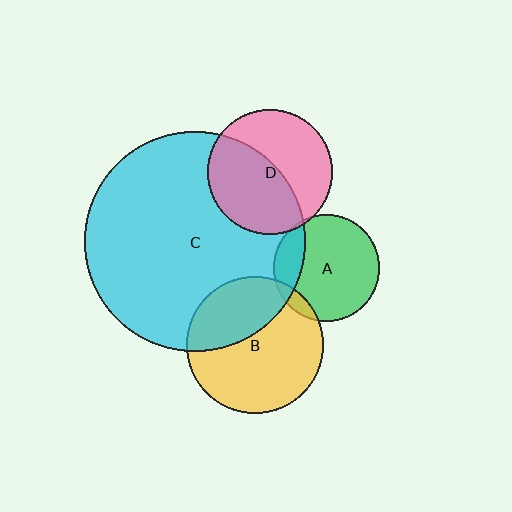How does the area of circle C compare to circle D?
Approximately 3.1 times.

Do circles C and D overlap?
Yes.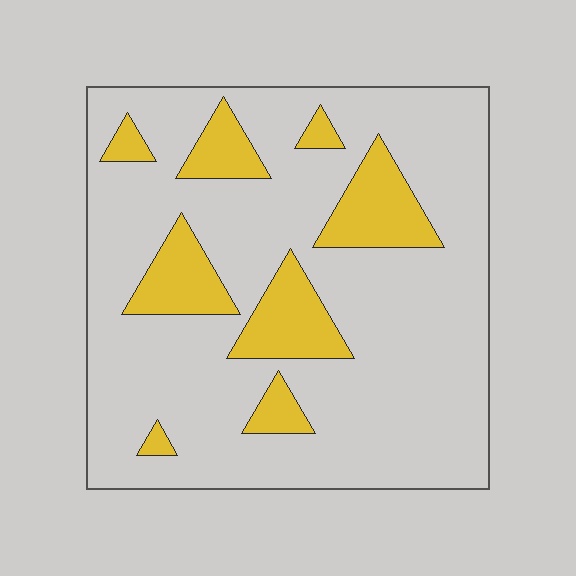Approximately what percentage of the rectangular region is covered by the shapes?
Approximately 20%.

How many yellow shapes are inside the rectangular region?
8.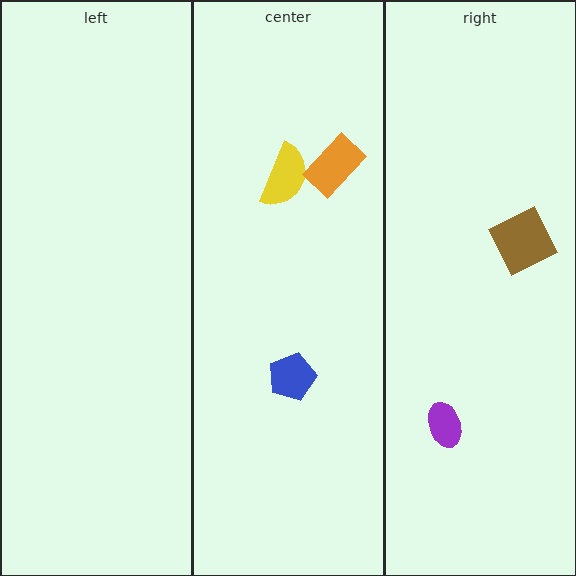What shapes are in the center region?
The yellow semicircle, the orange rectangle, the blue pentagon.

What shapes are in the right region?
The brown square, the purple ellipse.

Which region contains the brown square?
The right region.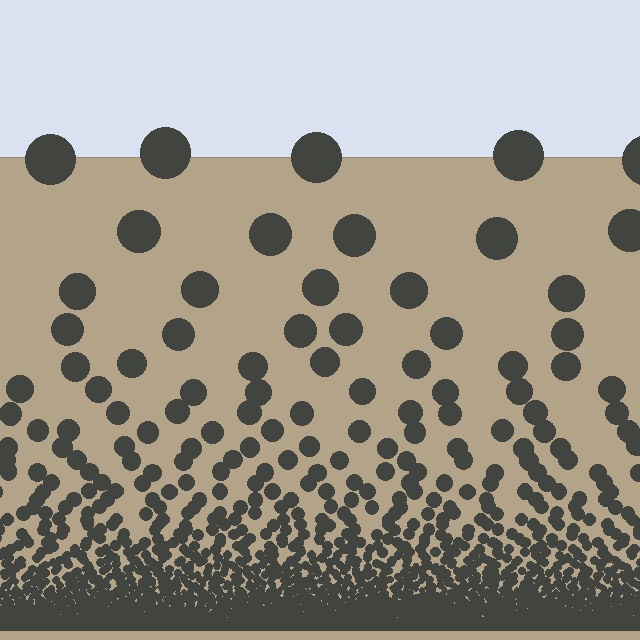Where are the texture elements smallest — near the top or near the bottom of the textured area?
Near the bottom.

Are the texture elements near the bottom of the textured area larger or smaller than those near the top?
Smaller. The gradient is inverted — elements near the bottom are smaller and denser.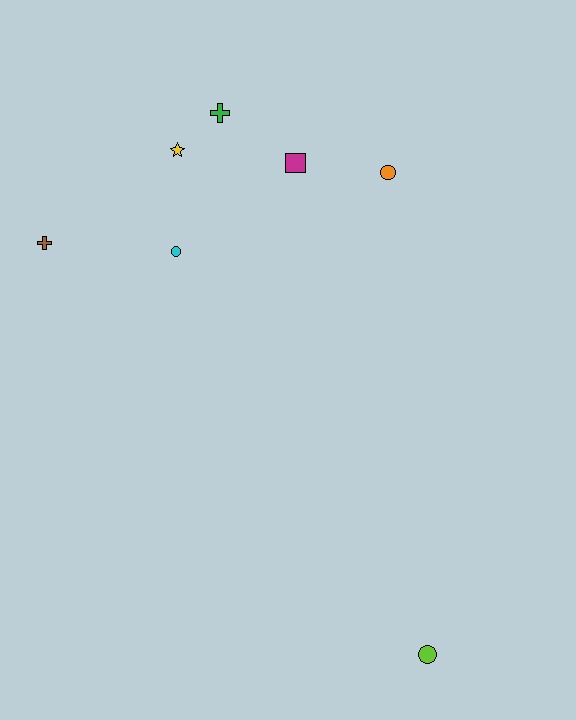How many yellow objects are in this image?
There is 1 yellow object.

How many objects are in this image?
There are 7 objects.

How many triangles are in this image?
There are no triangles.